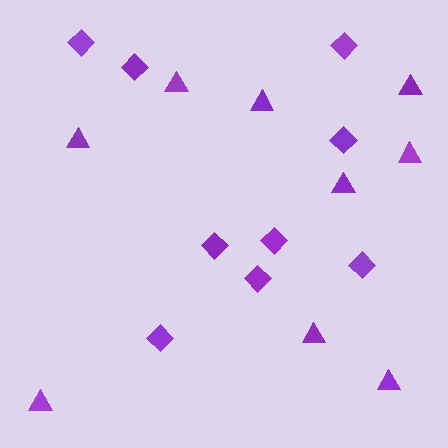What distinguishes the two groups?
There are 2 groups: one group of diamonds (9) and one group of triangles (9).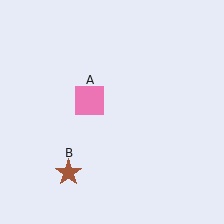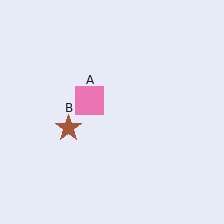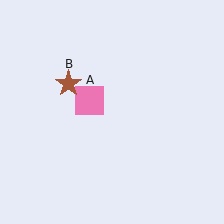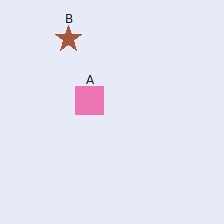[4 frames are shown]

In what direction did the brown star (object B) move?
The brown star (object B) moved up.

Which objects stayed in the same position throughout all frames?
Pink square (object A) remained stationary.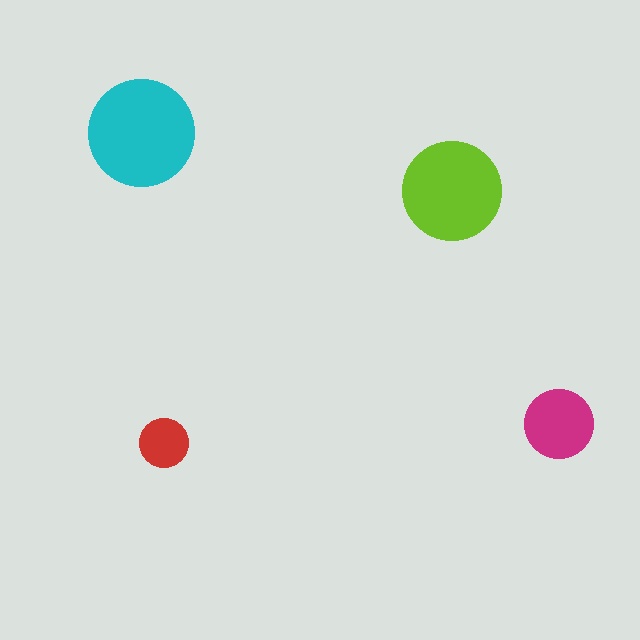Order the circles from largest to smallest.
the cyan one, the lime one, the magenta one, the red one.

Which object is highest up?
The cyan circle is topmost.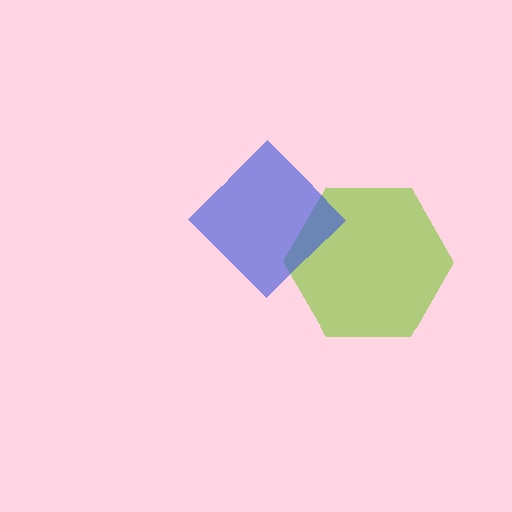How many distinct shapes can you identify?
There are 2 distinct shapes: a lime hexagon, a blue diamond.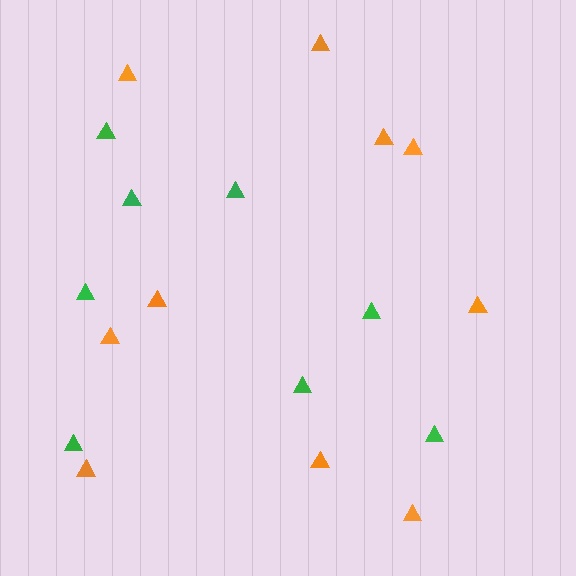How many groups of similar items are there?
There are 2 groups: one group of green triangles (8) and one group of orange triangles (10).